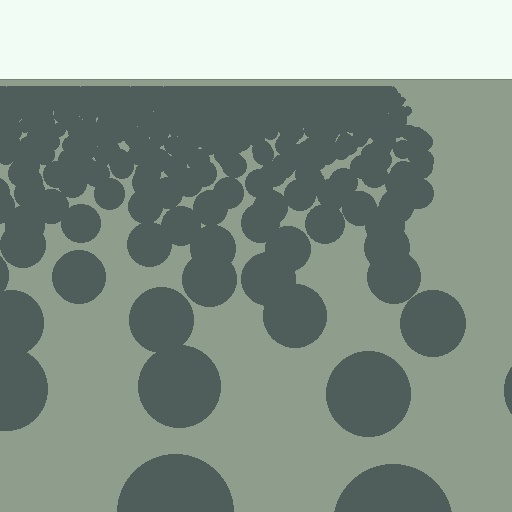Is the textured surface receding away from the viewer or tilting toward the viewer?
The surface is receding away from the viewer. Texture elements get smaller and denser toward the top.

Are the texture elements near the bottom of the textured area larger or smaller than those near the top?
Larger. Near the bottom, elements are closer to the viewer and appear at a bigger on-screen size.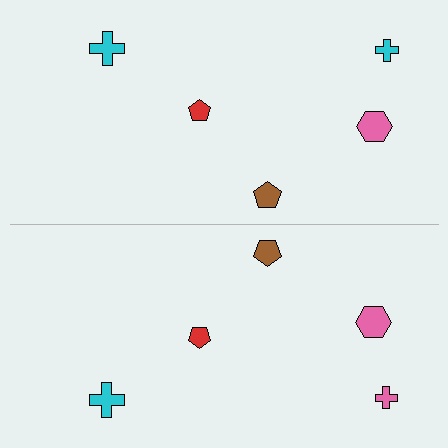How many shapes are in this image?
There are 10 shapes in this image.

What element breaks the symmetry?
The pink cross on the bottom side breaks the symmetry — its mirror counterpart is cyan.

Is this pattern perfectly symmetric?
No, the pattern is not perfectly symmetric. The pink cross on the bottom side breaks the symmetry — its mirror counterpart is cyan.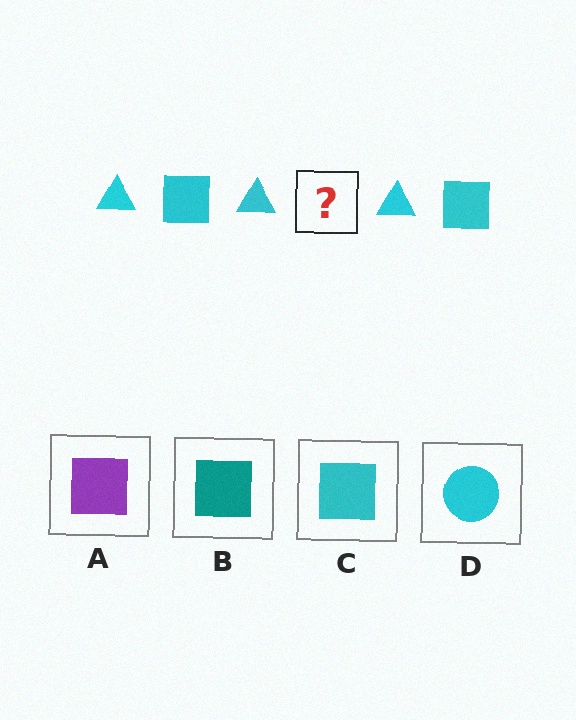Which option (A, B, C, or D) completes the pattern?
C.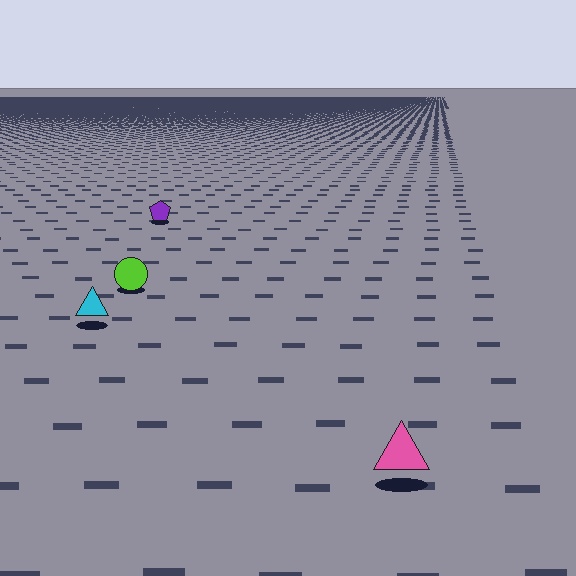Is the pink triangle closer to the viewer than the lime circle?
Yes. The pink triangle is closer — you can tell from the texture gradient: the ground texture is coarser near it.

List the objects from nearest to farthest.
From nearest to farthest: the pink triangle, the cyan triangle, the lime circle, the purple pentagon.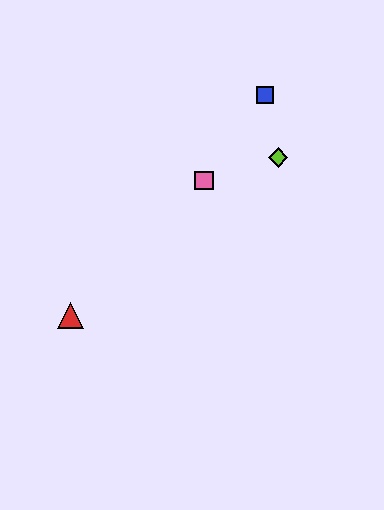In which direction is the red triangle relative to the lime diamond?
The red triangle is to the left of the lime diamond.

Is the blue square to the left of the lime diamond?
Yes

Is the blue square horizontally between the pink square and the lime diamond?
Yes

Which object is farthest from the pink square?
The red triangle is farthest from the pink square.